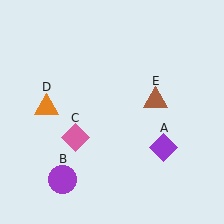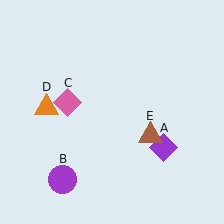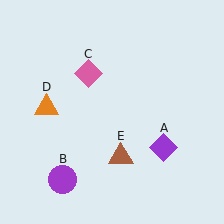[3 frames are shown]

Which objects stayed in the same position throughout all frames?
Purple diamond (object A) and purple circle (object B) and orange triangle (object D) remained stationary.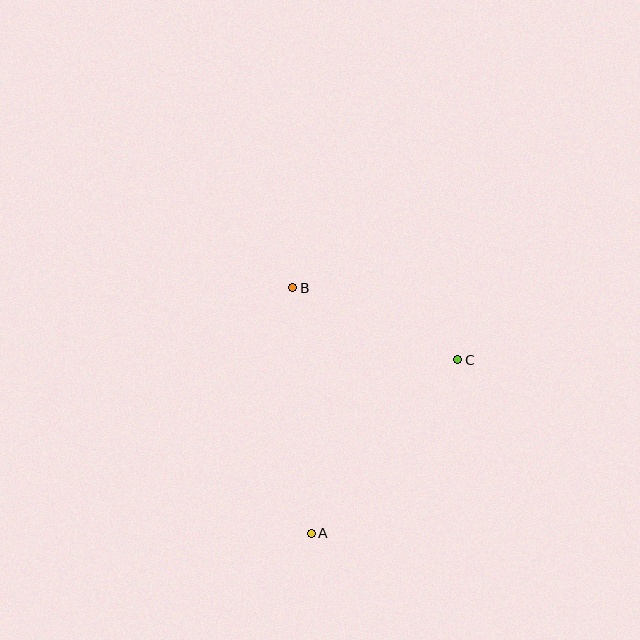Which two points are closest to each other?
Points B and C are closest to each other.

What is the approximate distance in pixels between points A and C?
The distance between A and C is approximately 227 pixels.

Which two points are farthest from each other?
Points A and B are farthest from each other.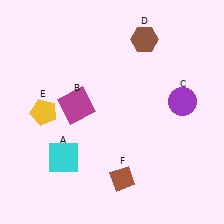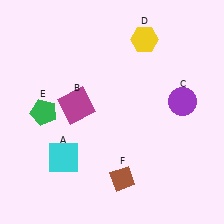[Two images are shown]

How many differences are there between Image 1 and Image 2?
There are 2 differences between the two images.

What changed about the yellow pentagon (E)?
In Image 1, E is yellow. In Image 2, it changed to green.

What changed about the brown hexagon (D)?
In Image 1, D is brown. In Image 2, it changed to yellow.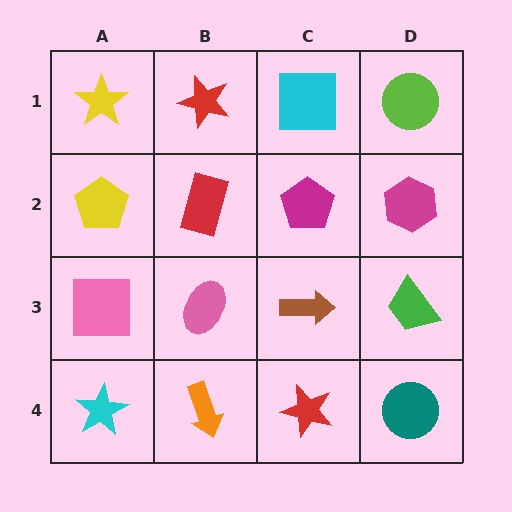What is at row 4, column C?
A red star.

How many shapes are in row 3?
4 shapes.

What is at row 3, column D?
A green trapezoid.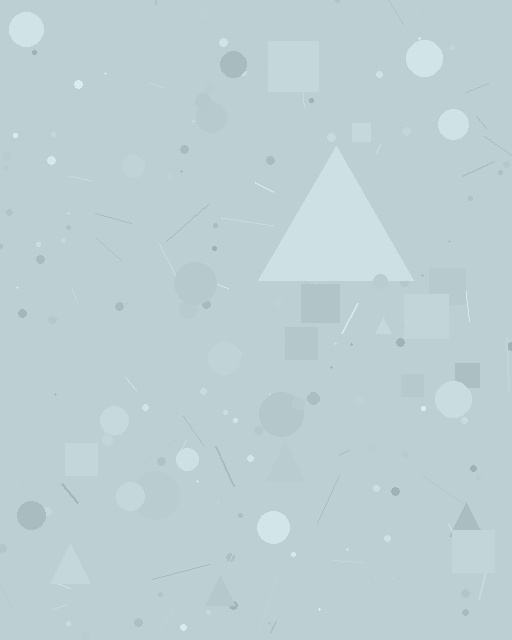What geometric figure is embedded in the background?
A triangle is embedded in the background.